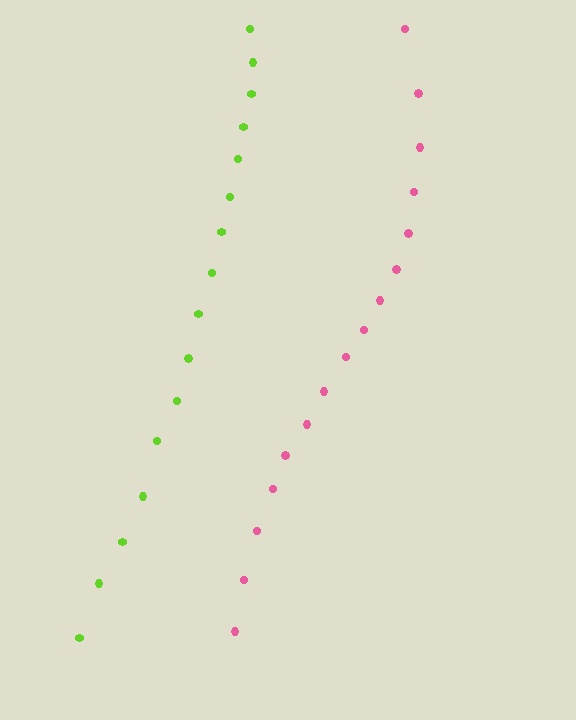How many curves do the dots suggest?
There are 2 distinct paths.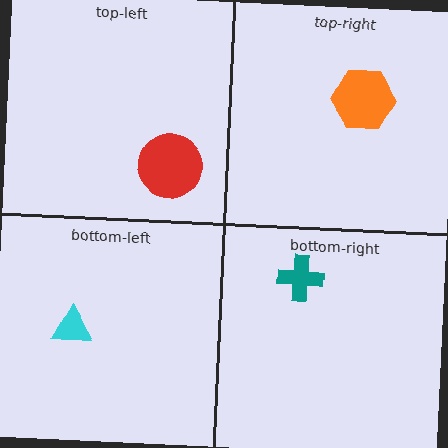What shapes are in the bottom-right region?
The teal cross.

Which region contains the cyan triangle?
The bottom-left region.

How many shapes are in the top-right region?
1.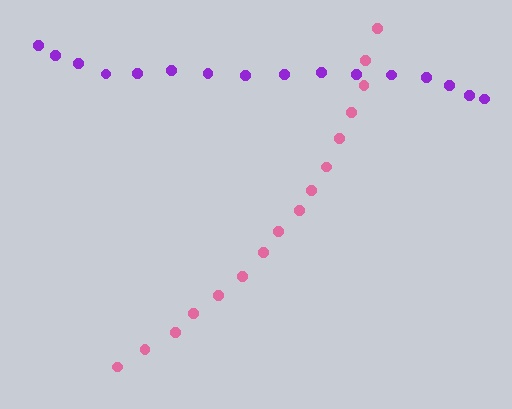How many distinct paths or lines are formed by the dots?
There are 2 distinct paths.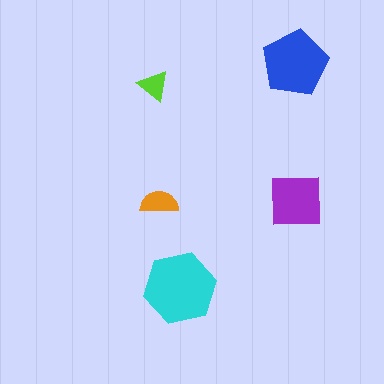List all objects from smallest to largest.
The lime triangle, the orange semicircle, the purple square, the blue pentagon, the cyan hexagon.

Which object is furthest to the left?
The lime triangle is leftmost.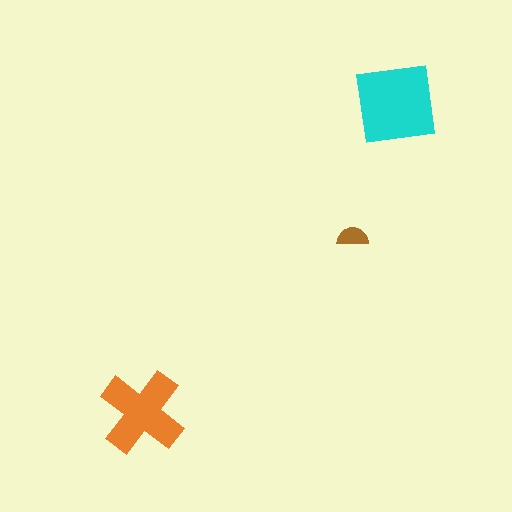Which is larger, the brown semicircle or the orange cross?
The orange cross.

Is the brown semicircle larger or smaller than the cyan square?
Smaller.